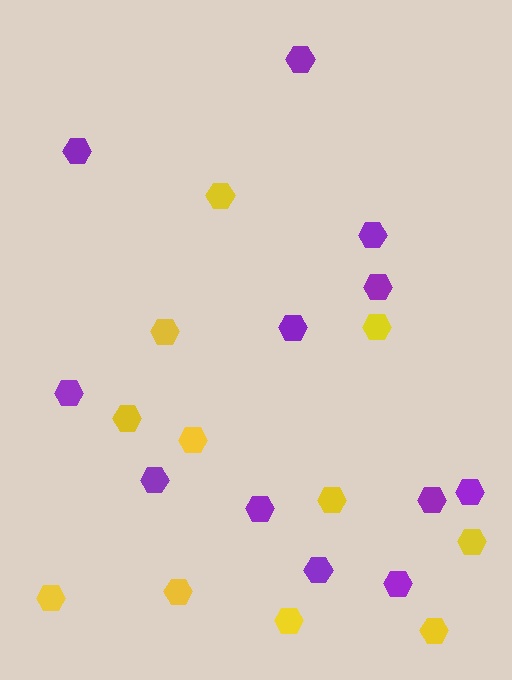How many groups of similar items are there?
There are 2 groups: one group of purple hexagons (12) and one group of yellow hexagons (11).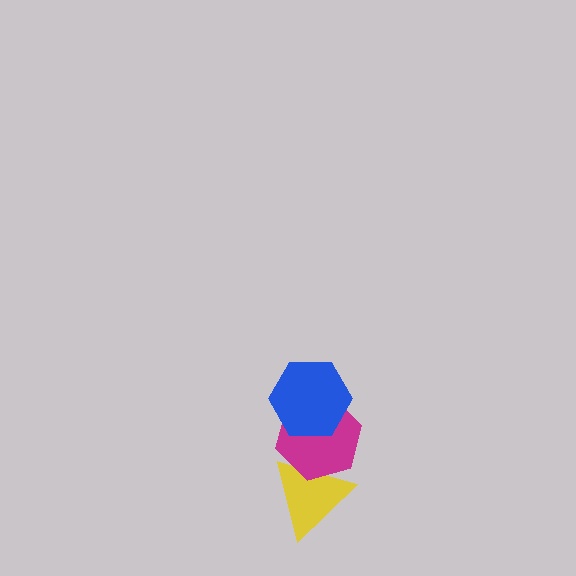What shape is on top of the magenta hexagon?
The blue hexagon is on top of the magenta hexagon.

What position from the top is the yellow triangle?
The yellow triangle is 3rd from the top.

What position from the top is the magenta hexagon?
The magenta hexagon is 2nd from the top.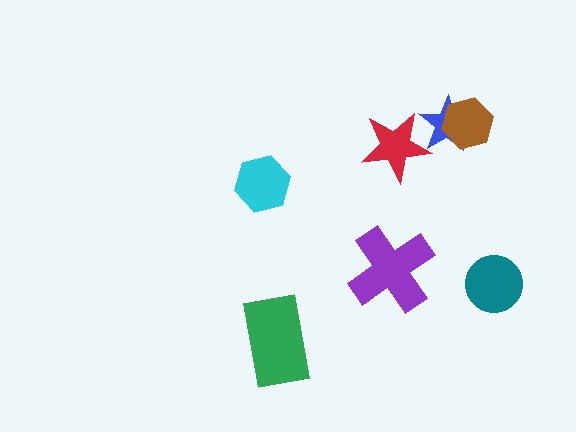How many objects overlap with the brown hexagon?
1 object overlaps with the brown hexagon.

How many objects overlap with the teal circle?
0 objects overlap with the teal circle.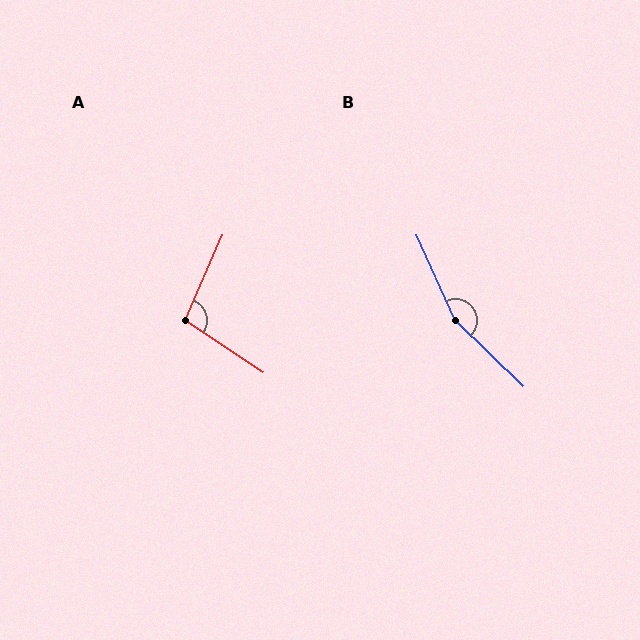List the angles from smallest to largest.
A (100°), B (159°).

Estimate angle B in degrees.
Approximately 159 degrees.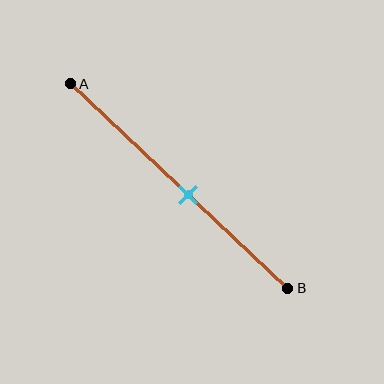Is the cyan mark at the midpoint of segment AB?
No, the mark is at about 55% from A, not at the 50% midpoint.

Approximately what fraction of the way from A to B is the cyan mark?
The cyan mark is approximately 55% of the way from A to B.